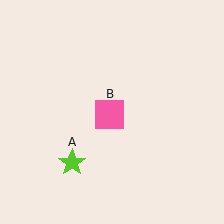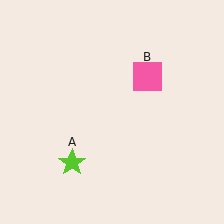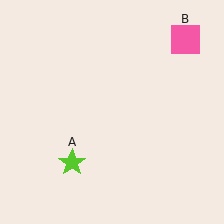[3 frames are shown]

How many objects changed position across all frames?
1 object changed position: pink square (object B).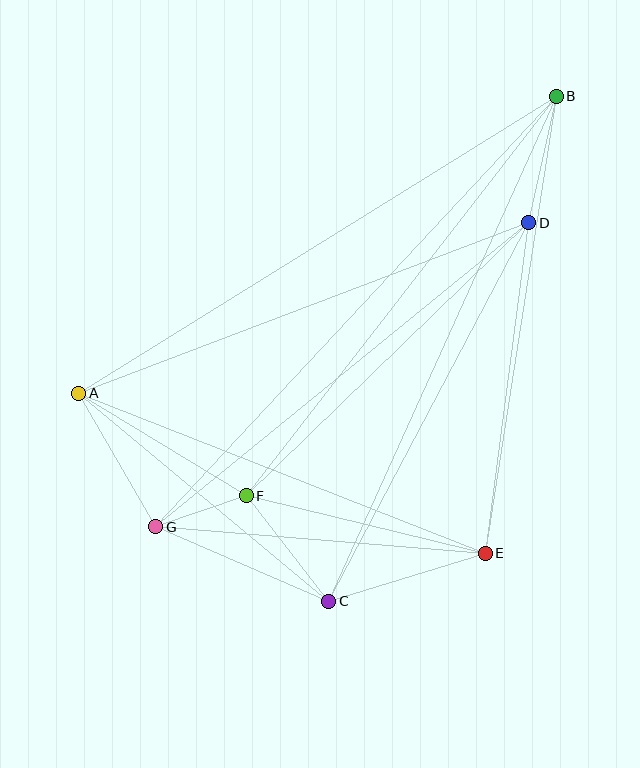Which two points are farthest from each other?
Points B and G are farthest from each other.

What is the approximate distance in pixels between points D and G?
The distance between D and G is approximately 481 pixels.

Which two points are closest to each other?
Points F and G are closest to each other.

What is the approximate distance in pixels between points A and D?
The distance between A and D is approximately 481 pixels.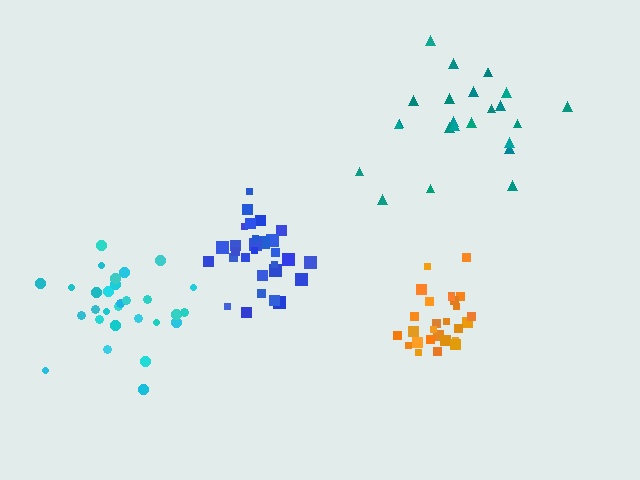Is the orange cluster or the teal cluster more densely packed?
Orange.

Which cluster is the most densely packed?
Orange.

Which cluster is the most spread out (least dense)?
Teal.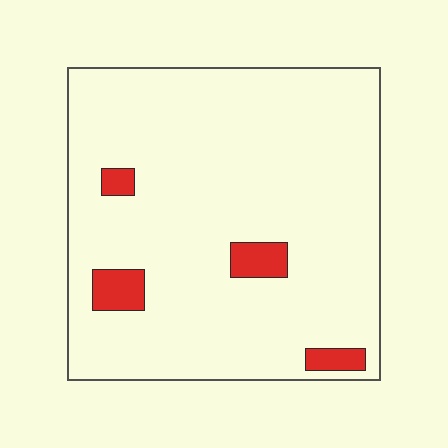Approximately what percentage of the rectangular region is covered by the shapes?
Approximately 5%.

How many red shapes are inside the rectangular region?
4.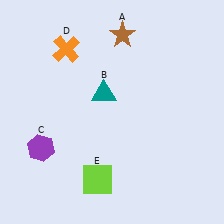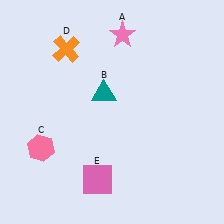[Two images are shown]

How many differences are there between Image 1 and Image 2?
There are 3 differences between the two images.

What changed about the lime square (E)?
In Image 1, E is lime. In Image 2, it changed to pink.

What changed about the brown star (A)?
In Image 1, A is brown. In Image 2, it changed to pink.